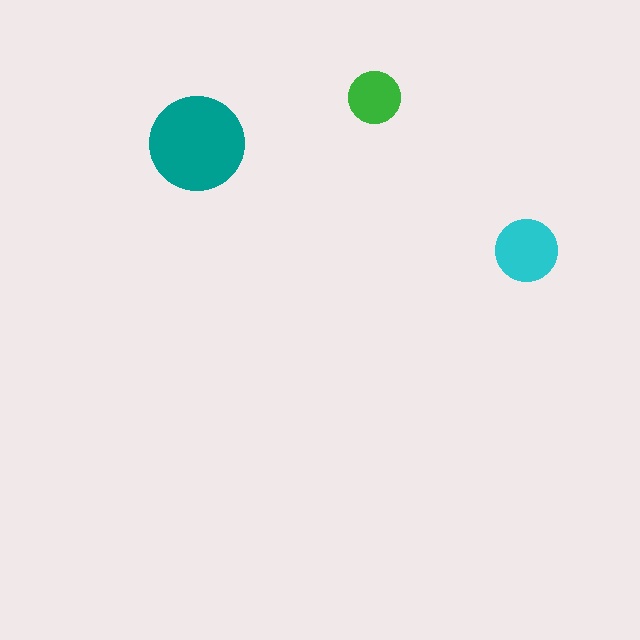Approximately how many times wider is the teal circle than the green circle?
About 2 times wider.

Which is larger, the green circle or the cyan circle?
The cyan one.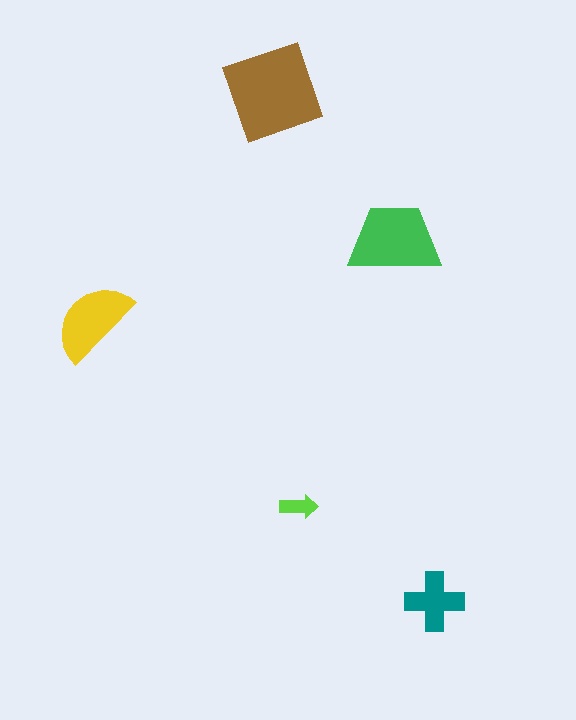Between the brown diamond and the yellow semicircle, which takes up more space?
The brown diamond.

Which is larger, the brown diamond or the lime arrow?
The brown diamond.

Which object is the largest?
The brown diamond.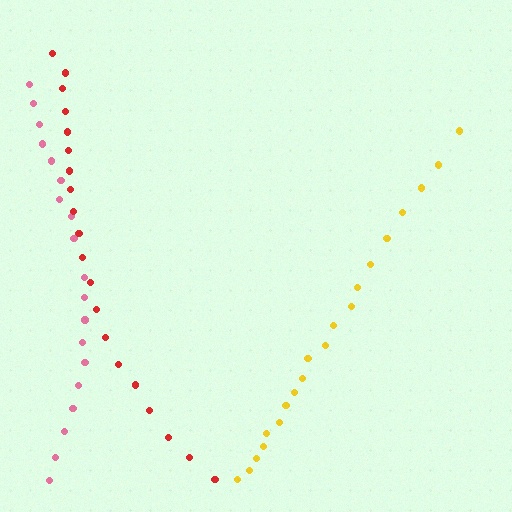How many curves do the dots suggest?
There are 3 distinct paths.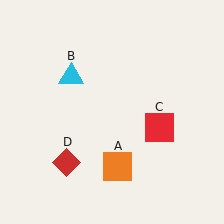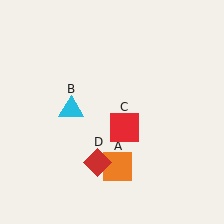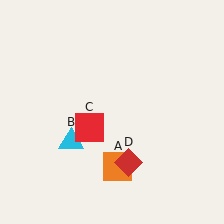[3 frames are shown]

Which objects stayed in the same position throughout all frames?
Orange square (object A) remained stationary.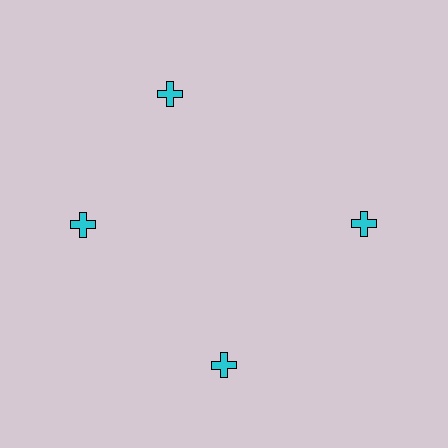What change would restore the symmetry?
The symmetry would be restored by rotating it back into even spacing with its neighbors so that all 4 crosses sit at equal angles and equal distance from the center.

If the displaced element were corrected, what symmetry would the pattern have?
It would have 4-fold rotational symmetry — the pattern would map onto itself every 90 degrees.